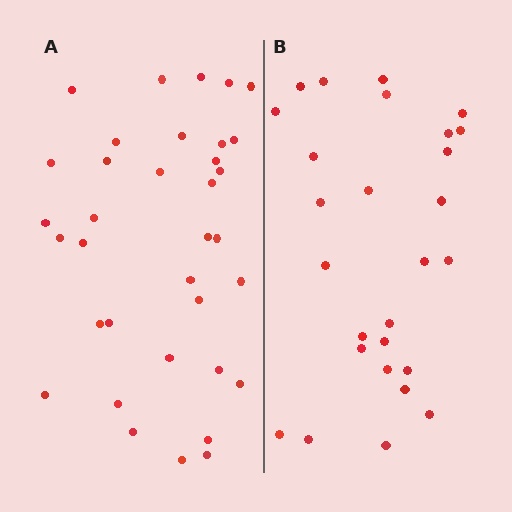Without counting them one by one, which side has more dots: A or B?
Region A (the left region) has more dots.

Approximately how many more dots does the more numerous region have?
Region A has roughly 8 or so more dots than region B.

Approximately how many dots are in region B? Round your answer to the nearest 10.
About 30 dots. (The exact count is 27, which rounds to 30.)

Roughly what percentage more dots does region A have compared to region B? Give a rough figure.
About 30% more.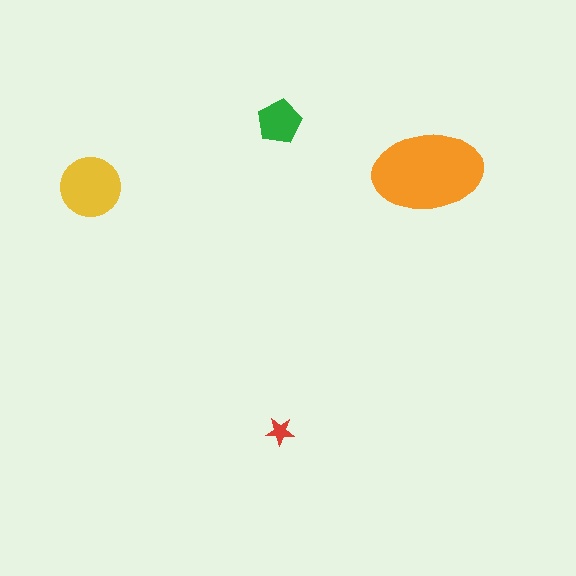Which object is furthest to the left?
The yellow circle is leftmost.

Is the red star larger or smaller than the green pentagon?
Smaller.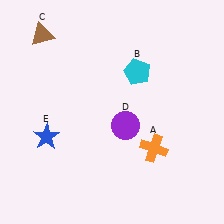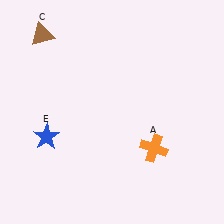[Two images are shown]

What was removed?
The purple circle (D), the cyan pentagon (B) were removed in Image 2.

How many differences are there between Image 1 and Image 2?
There are 2 differences between the two images.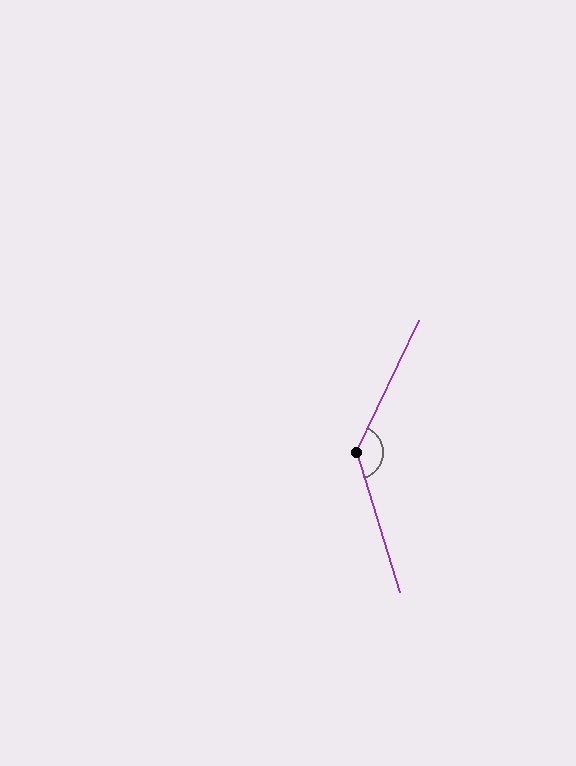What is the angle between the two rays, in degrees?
Approximately 137 degrees.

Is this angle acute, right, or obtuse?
It is obtuse.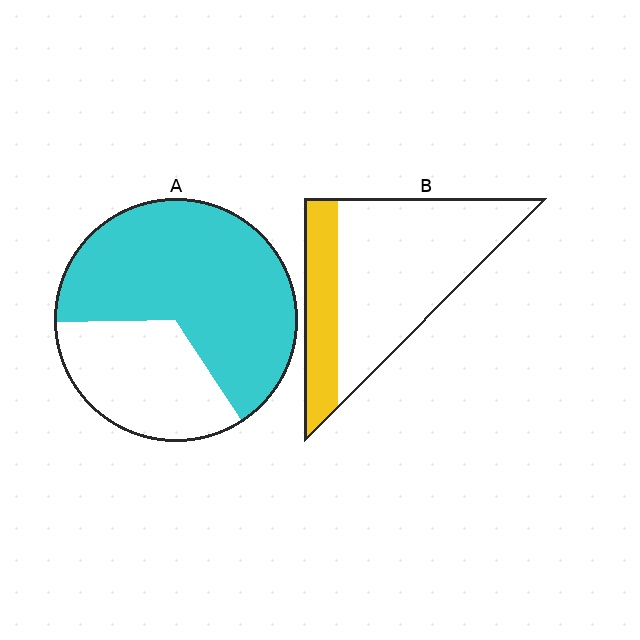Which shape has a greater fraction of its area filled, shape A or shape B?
Shape A.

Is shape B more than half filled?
No.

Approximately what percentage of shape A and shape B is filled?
A is approximately 65% and B is approximately 25%.